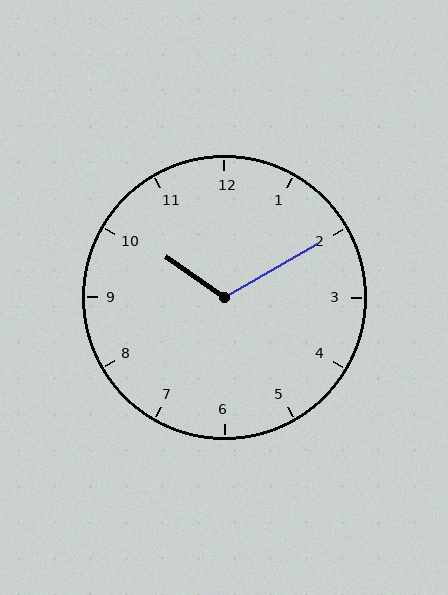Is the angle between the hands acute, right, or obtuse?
It is obtuse.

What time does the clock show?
10:10.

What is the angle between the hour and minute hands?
Approximately 115 degrees.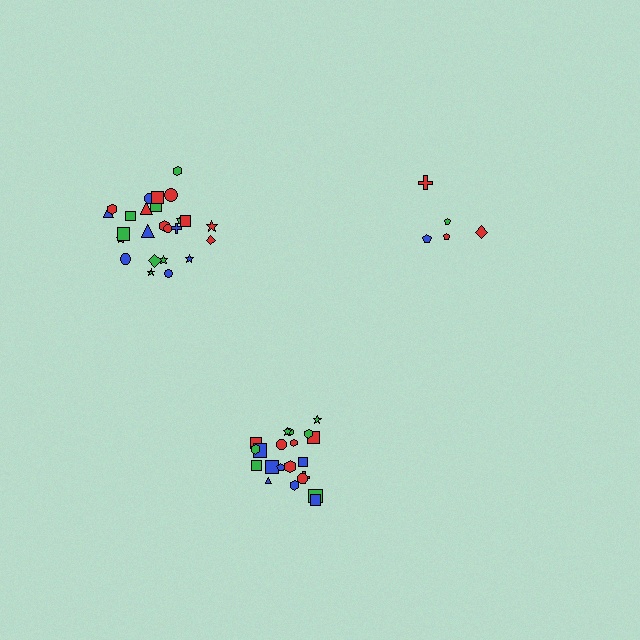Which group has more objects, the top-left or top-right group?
The top-left group.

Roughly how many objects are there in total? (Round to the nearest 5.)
Roughly 50 objects in total.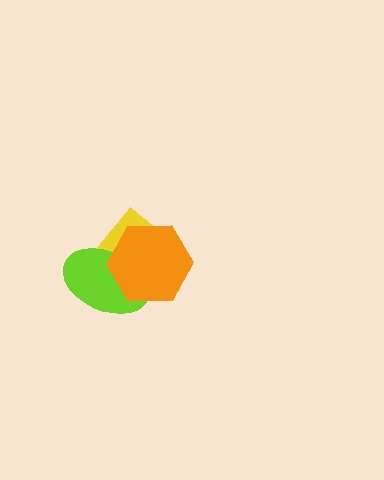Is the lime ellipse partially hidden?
Yes, it is partially covered by another shape.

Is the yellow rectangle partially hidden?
Yes, it is partially covered by another shape.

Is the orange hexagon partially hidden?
No, no other shape covers it.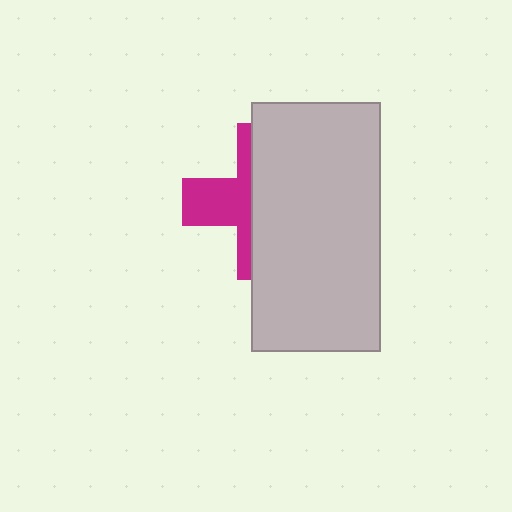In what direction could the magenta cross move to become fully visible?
The magenta cross could move left. That would shift it out from behind the light gray rectangle entirely.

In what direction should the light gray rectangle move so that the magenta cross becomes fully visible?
The light gray rectangle should move right. That is the shortest direction to clear the overlap and leave the magenta cross fully visible.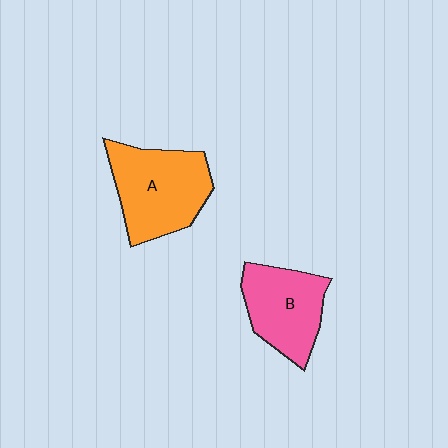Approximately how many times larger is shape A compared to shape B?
Approximately 1.2 times.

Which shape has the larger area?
Shape A (orange).